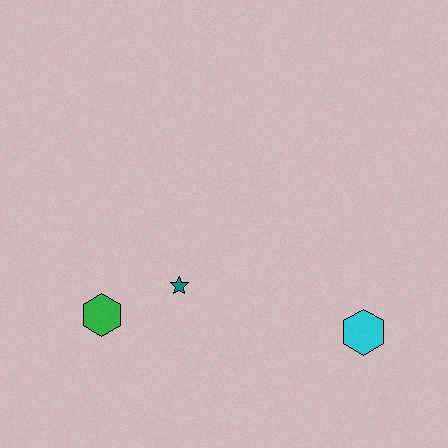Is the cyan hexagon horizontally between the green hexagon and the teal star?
No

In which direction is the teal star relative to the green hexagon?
The teal star is to the right of the green hexagon.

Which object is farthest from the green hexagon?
The cyan hexagon is farthest from the green hexagon.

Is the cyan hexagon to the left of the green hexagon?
No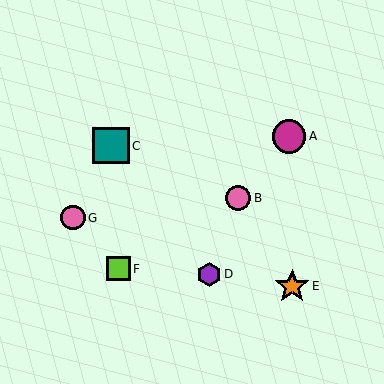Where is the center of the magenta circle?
The center of the magenta circle is at (289, 136).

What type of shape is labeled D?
Shape D is a purple hexagon.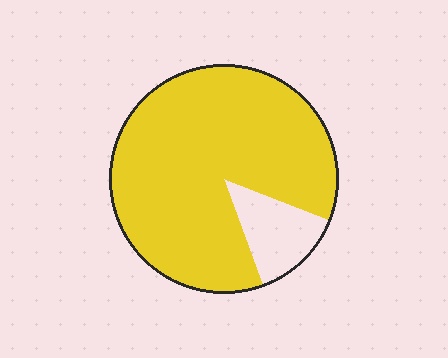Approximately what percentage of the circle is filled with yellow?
Approximately 85%.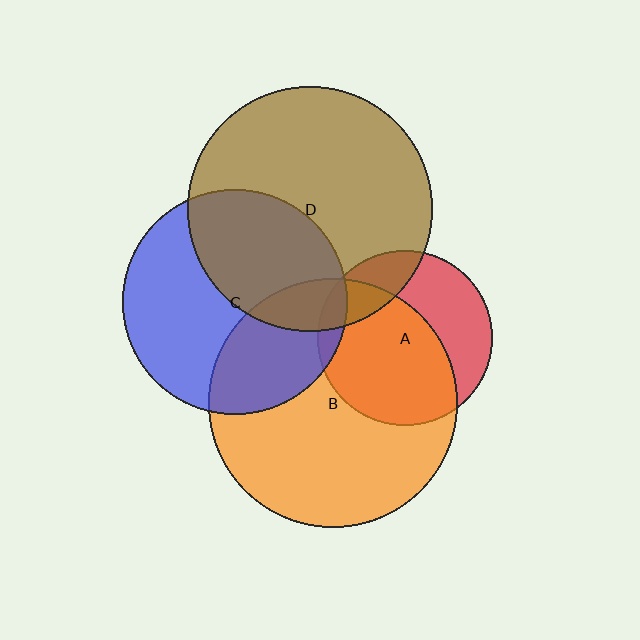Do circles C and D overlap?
Yes.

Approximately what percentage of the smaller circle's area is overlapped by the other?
Approximately 40%.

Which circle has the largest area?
Circle B (orange).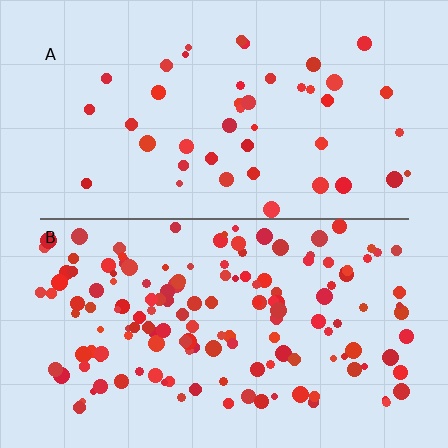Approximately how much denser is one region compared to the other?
Approximately 3.3× — region B over region A.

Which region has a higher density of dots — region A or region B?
B (the bottom).